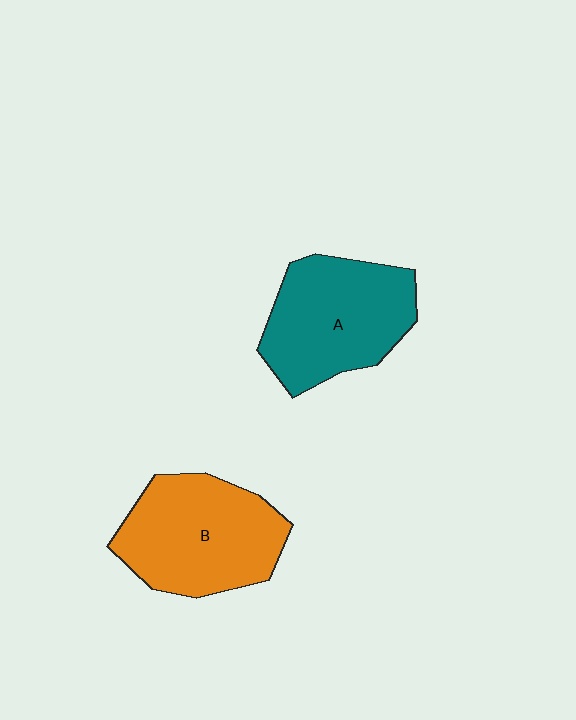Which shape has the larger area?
Shape B (orange).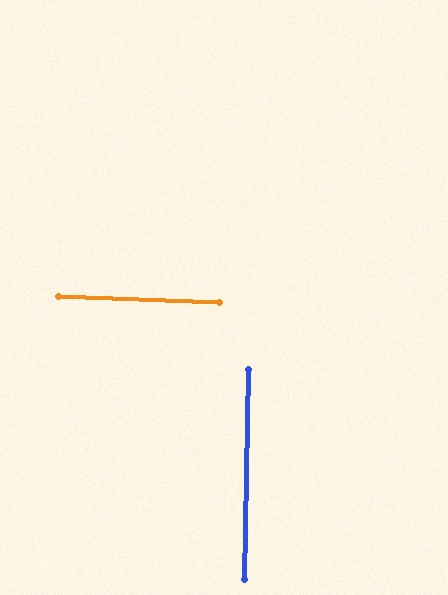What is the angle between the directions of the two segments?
Approximately 89 degrees.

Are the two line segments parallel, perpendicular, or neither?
Perpendicular — they meet at approximately 89°.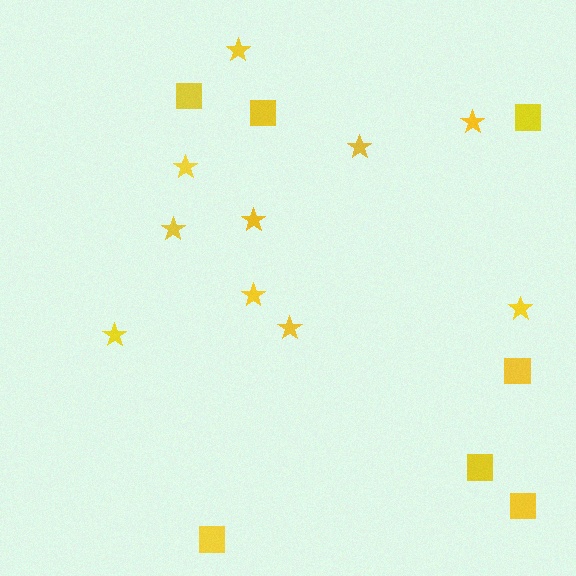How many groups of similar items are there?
There are 2 groups: one group of stars (10) and one group of squares (7).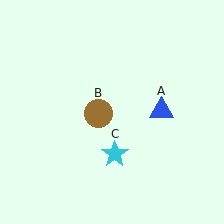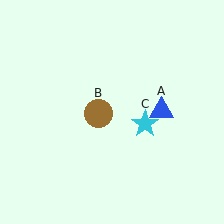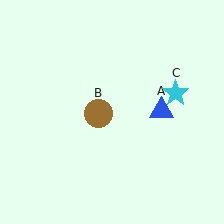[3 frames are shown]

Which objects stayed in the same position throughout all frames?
Blue triangle (object A) and brown circle (object B) remained stationary.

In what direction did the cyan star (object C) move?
The cyan star (object C) moved up and to the right.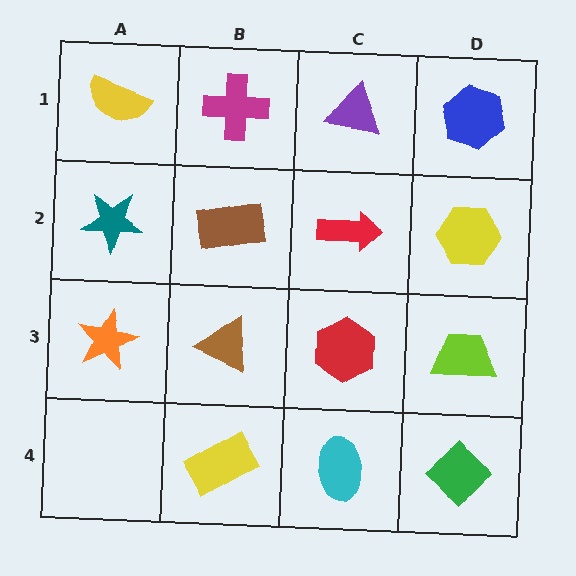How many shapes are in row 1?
4 shapes.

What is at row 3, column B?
A brown triangle.